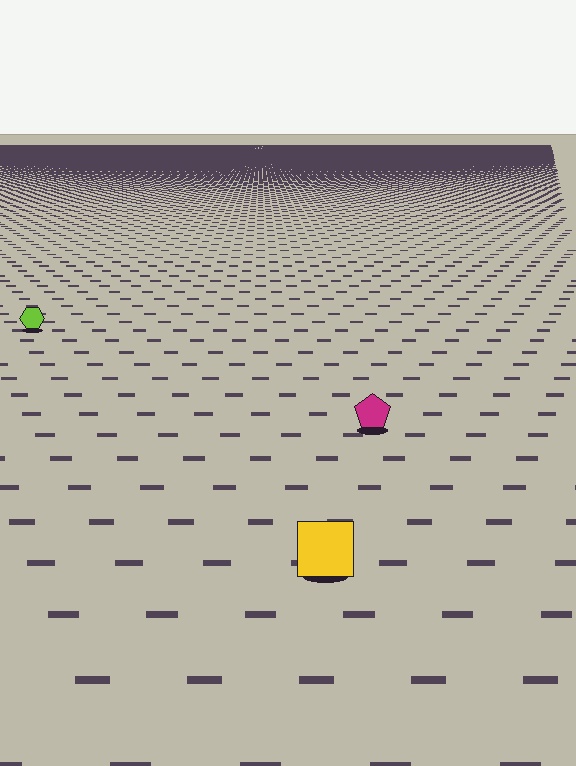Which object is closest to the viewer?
The yellow square is closest. The texture marks near it are larger and more spread out.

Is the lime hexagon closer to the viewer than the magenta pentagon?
No. The magenta pentagon is closer — you can tell from the texture gradient: the ground texture is coarser near it.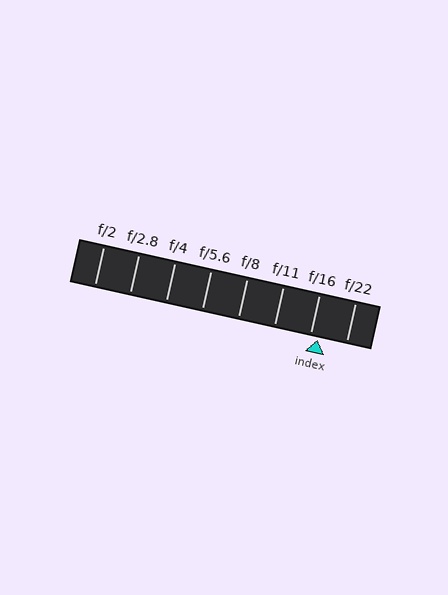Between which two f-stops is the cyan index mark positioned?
The index mark is between f/16 and f/22.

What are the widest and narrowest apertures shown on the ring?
The widest aperture shown is f/2 and the narrowest is f/22.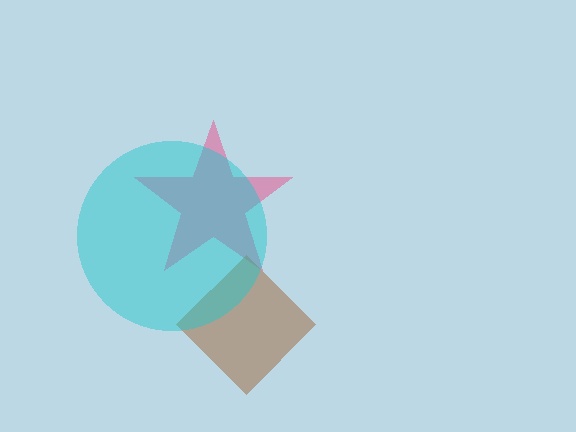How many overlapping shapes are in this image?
There are 3 overlapping shapes in the image.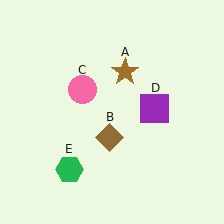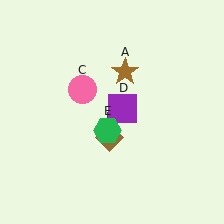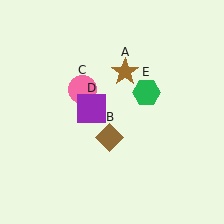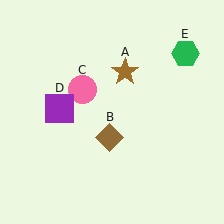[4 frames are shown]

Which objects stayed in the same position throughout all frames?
Brown star (object A) and brown diamond (object B) and pink circle (object C) remained stationary.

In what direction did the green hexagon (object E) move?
The green hexagon (object E) moved up and to the right.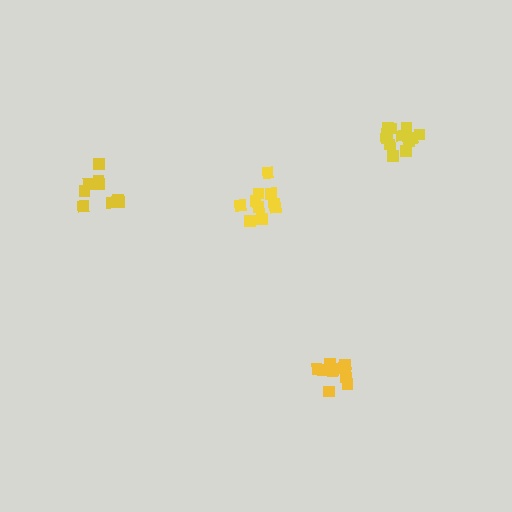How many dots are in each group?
Group 1: 10 dots, Group 2: 10 dots, Group 3: 10 dots, Group 4: 13 dots (43 total).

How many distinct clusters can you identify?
There are 4 distinct clusters.